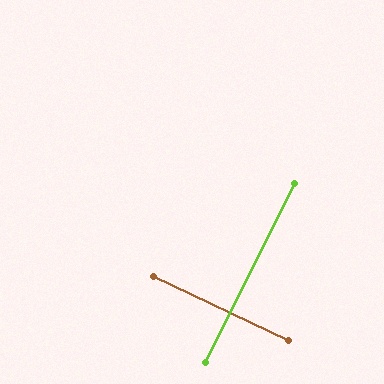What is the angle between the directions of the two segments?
Approximately 89 degrees.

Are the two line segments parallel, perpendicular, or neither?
Perpendicular — they meet at approximately 89°.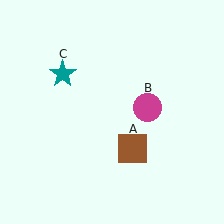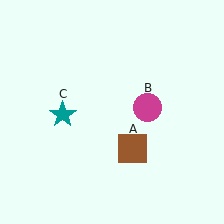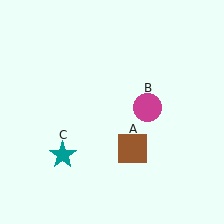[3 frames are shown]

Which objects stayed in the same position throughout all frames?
Brown square (object A) and magenta circle (object B) remained stationary.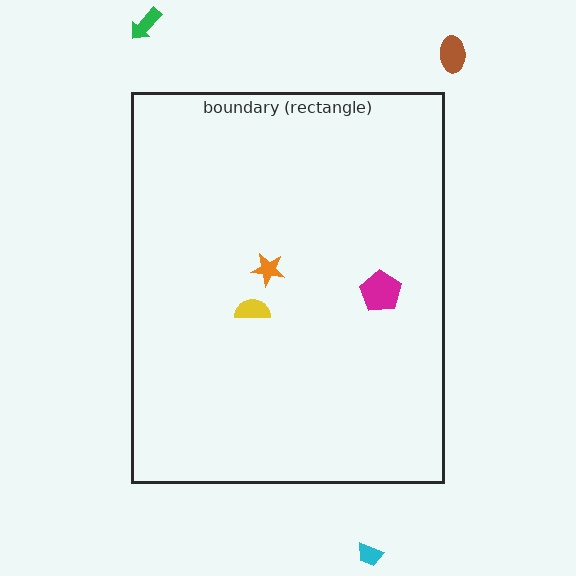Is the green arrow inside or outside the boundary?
Outside.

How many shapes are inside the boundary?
3 inside, 3 outside.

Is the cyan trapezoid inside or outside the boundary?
Outside.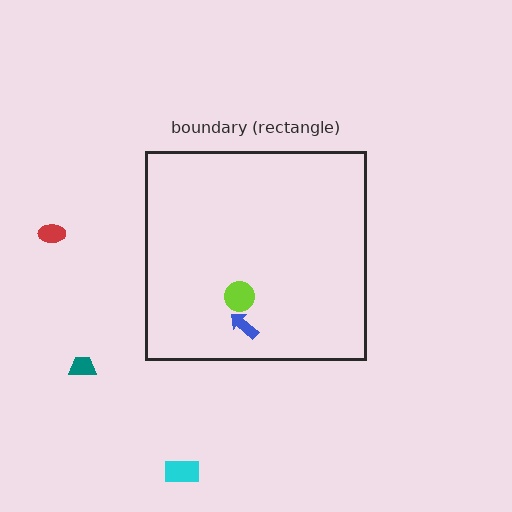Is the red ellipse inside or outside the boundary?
Outside.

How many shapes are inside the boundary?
2 inside, 3 outside.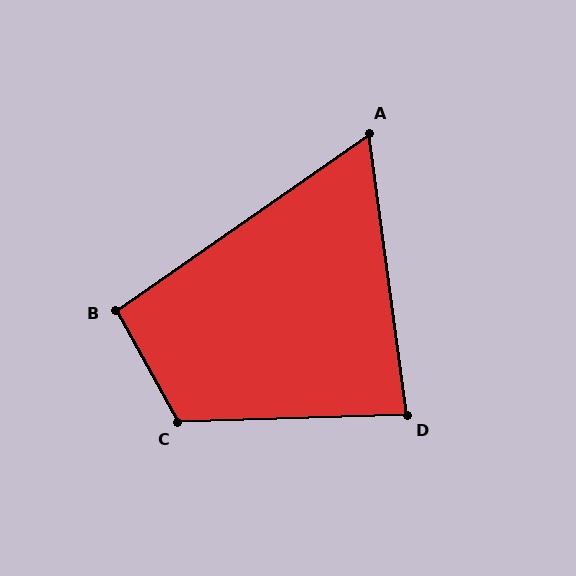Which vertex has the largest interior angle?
C, at approximately 117 degrees.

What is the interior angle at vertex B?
Approximately 96 degrees (obtuse).